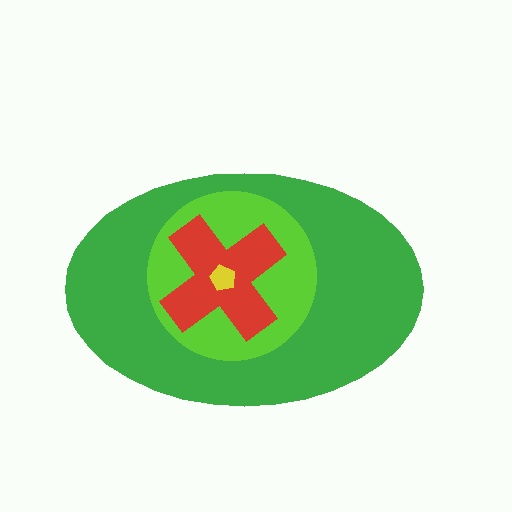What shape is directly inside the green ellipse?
The lime circle.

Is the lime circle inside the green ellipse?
Yes.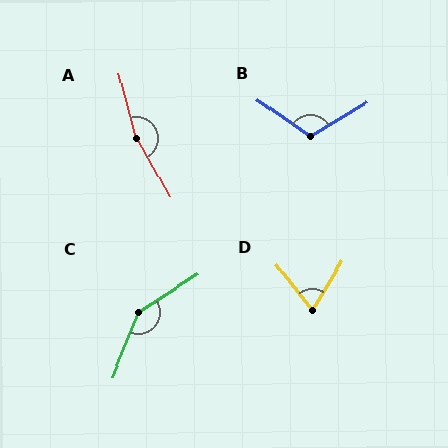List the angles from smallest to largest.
D (69°), B (115°), C (144°), A (165°).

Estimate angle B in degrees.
Approximately 115 degrees.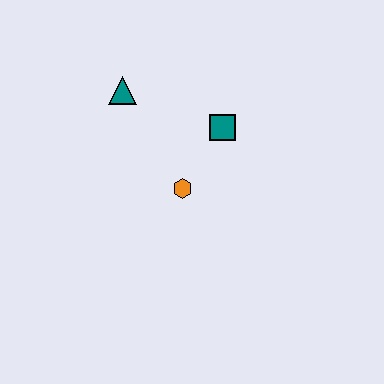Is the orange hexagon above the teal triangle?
No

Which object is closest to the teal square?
The orange hexagon is closest to the teal square.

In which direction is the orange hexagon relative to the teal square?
The orange hexagon is below the teal square.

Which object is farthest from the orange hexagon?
The teal triangle is farthest from the orange hexagon.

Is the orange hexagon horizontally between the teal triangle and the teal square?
Yes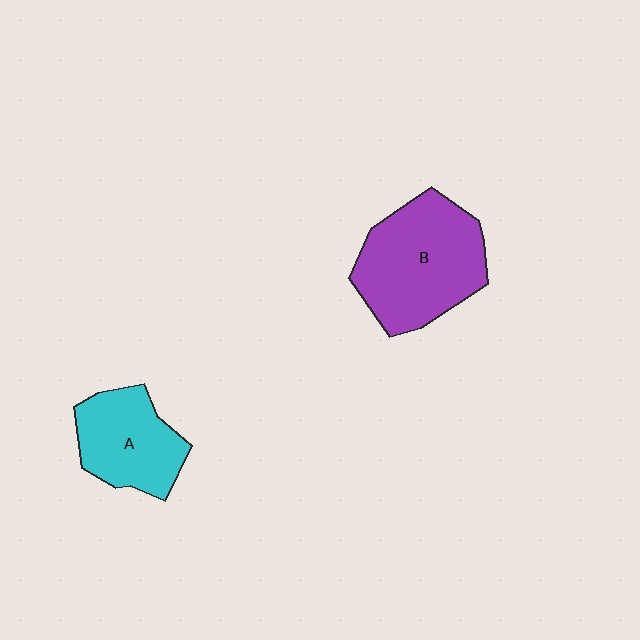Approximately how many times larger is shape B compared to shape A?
Approximately 1.5 times.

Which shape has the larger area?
Shape B (purple).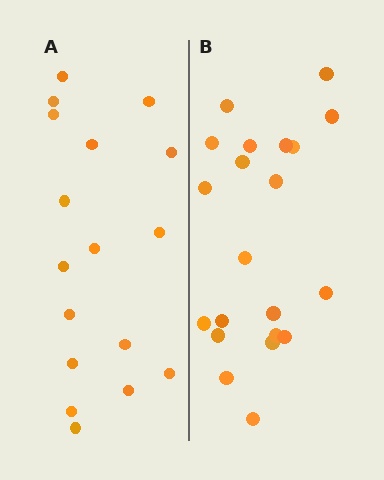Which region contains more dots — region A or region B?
Region B (the right region) has more dots.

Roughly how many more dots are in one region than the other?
Region B has about 4 more dots than region A.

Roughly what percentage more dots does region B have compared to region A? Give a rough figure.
About 25% more.